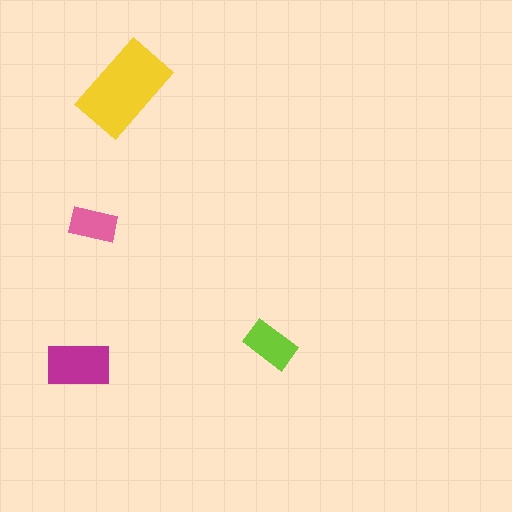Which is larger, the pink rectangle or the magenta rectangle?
The magenta one.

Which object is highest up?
The yellow rectangle is topmost.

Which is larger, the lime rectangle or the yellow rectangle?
The yellow one.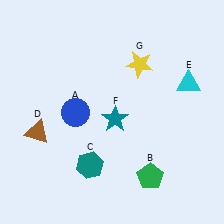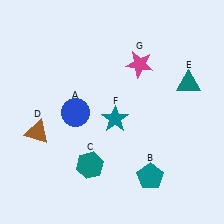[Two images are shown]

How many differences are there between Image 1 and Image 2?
There are 3 differences between the two images.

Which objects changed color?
B changed from green to teal. E changed from cyan to teal. G changed from yellow to magenta.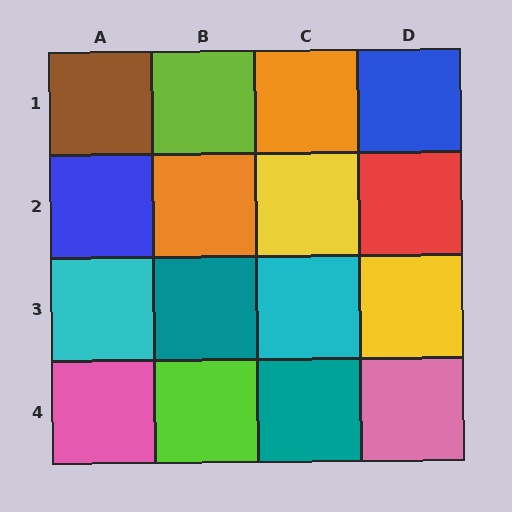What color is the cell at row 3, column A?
Cyan.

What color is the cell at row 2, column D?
Red.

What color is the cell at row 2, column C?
Yellow.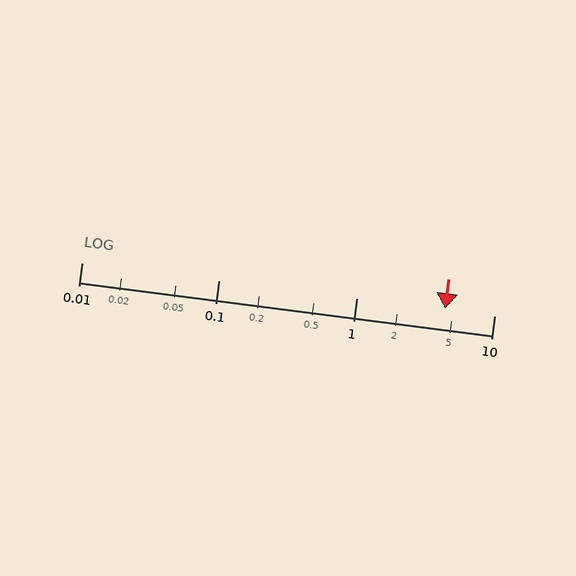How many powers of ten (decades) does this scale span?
The scale spans 3 decades, from 0.01 to 10.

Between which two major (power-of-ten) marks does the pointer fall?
The pointer is between 1 and 10.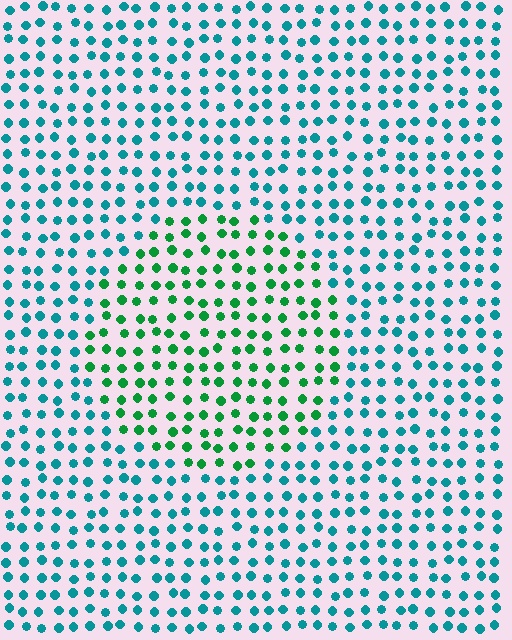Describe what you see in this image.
The image is filled with small teal elements in a uniform arrangement. A circle-shaped region is visible where the elements are tinted to a slightly different hue, forming a subtle color boundary.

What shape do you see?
I see a circle.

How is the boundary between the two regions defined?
The boundary is defined purely by a slight shift in hue (about 43 degrees). Spacing, size, and orientation are identical on both sides.